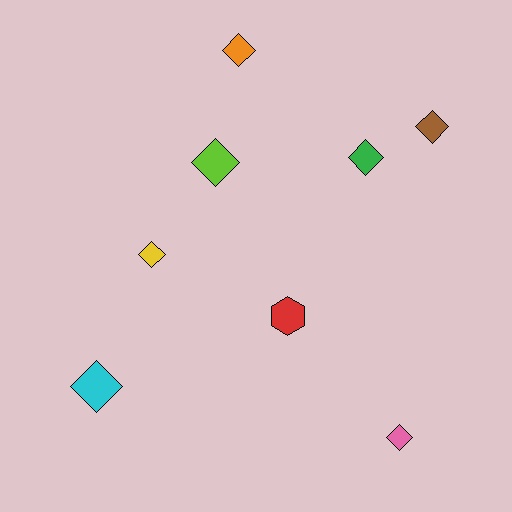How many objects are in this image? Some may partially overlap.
There are 8 objects.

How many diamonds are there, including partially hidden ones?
There are 7 diamonds.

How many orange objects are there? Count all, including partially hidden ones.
There is 1 orange object.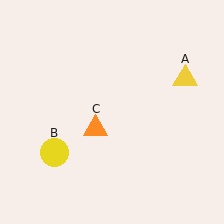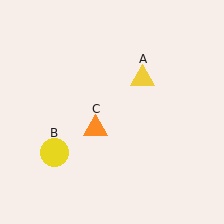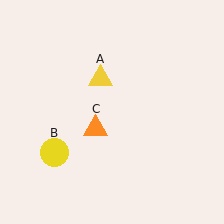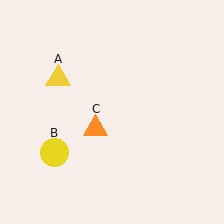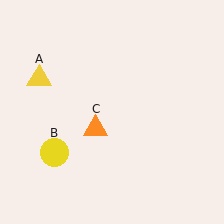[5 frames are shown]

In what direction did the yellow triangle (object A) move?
The yellow triangle (object A) moved left.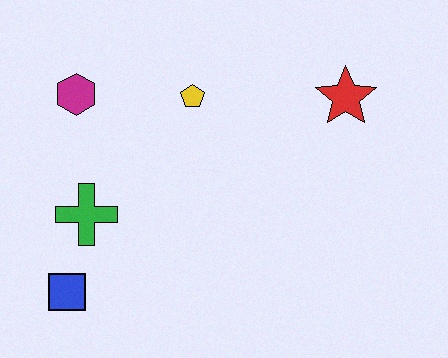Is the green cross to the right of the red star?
No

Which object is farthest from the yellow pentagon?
The blue square is farthest from the yellow pentagon.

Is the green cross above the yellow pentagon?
No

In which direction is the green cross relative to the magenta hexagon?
The green cross is below the magenta hexagon.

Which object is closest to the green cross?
The blue square is closest to the green cross.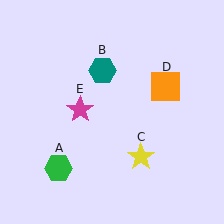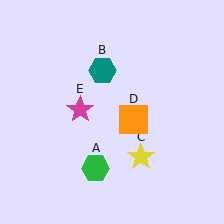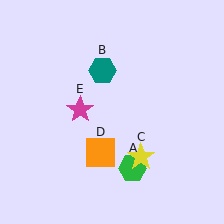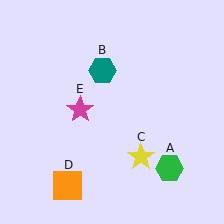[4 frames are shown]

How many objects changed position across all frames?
2 objects changed position: green hexagon (object A), orange square (object D).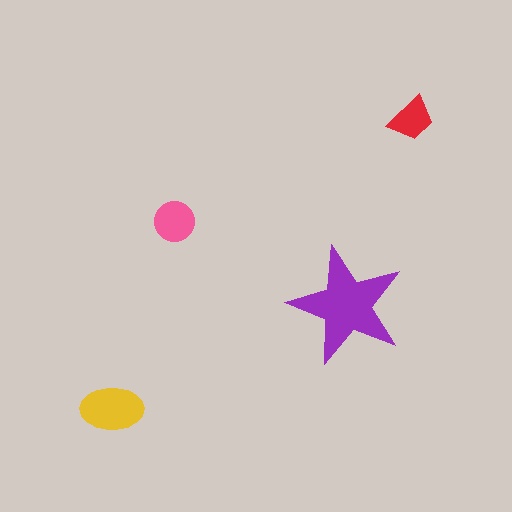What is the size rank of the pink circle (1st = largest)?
3rd.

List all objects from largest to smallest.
The purple star, the yellow ellipse, the pink circle, the red trapezoid.